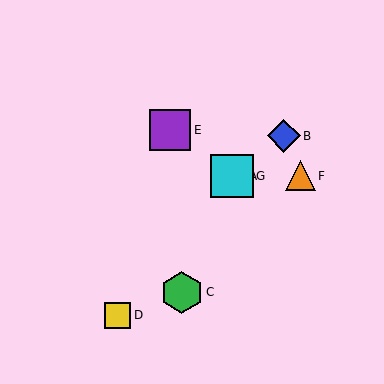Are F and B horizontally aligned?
No, F is at y≈176 and B is at y≈136.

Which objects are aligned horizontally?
Objects A, F, G are aligned horizontally.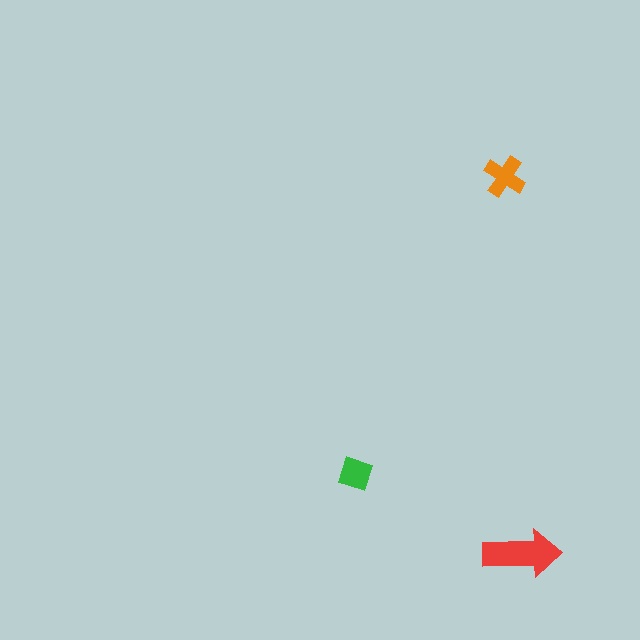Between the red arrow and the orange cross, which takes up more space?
The red arrow.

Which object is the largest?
The red arrow.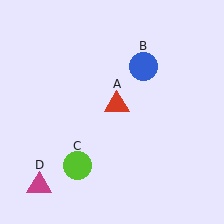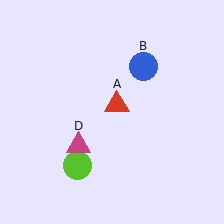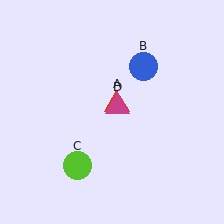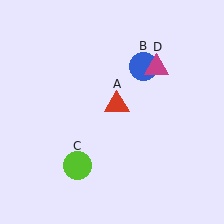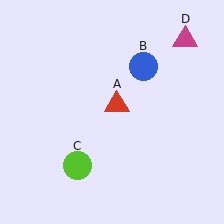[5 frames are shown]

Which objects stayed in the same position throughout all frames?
Red triangle (object A) and blue circle (object B) and lime circle (object C) remained stationary.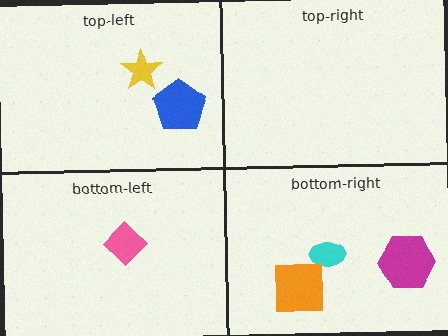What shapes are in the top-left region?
The blue pentagon, the yellow star.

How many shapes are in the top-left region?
2.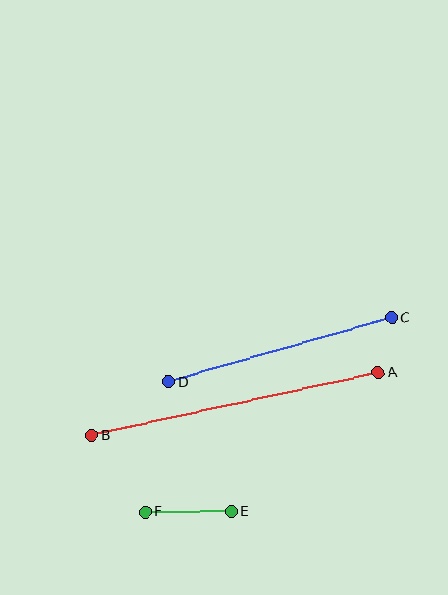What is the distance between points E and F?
The distance is approximately 86 pixels.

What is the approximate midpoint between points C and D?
The midpoint is at approximately (280, 350) pixels.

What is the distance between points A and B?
The distance is approximately 294 pixels.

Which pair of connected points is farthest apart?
Points A and B are farthest apart.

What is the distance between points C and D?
The distance is approximately 233 pixels.